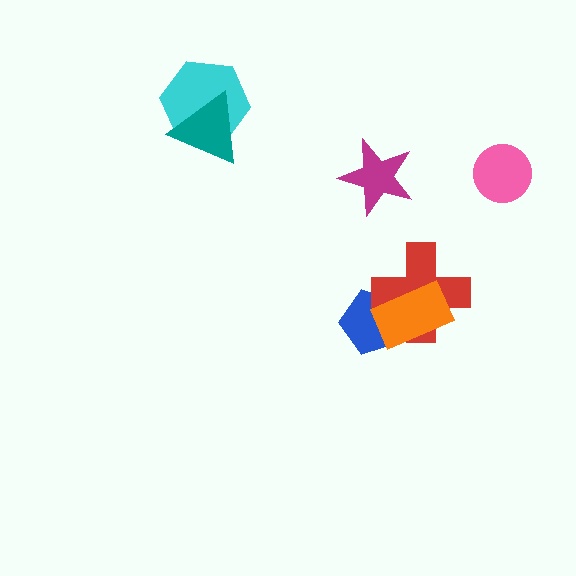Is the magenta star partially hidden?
No, no other shape covers it.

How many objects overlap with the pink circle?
0 objects overlap with the pink circle.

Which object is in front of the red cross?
The orange rectangle is in front of the red cross.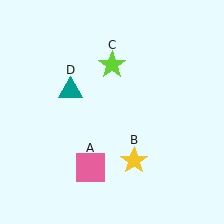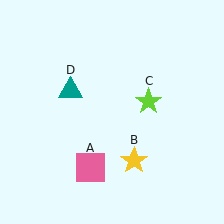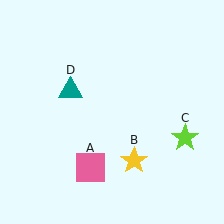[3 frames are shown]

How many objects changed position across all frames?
1 object changed position: lime star (object C).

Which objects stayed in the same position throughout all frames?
Pink square (object A) and yellow star (object B) and teal triangle (object D) remained stationary.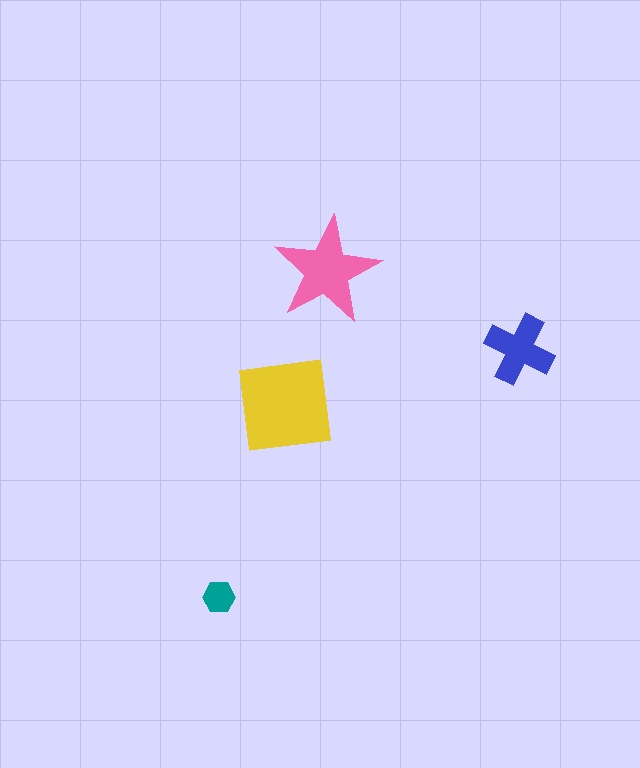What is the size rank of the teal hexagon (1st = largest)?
4th.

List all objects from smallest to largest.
The teal hexagon, the blue cross, the pink star, the yellow square.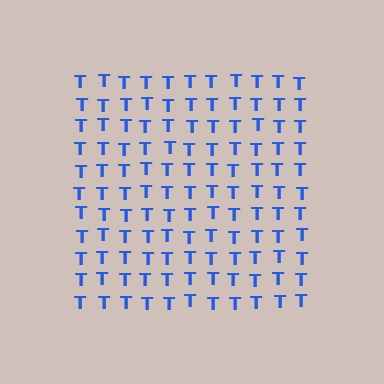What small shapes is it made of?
It is made of small letter T's.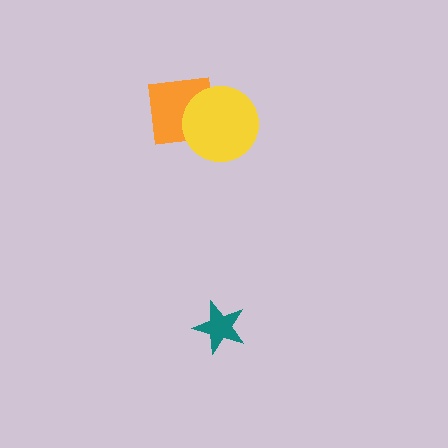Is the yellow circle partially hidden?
No, no other shape covers it.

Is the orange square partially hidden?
Yes, it is partially covered by another shape.